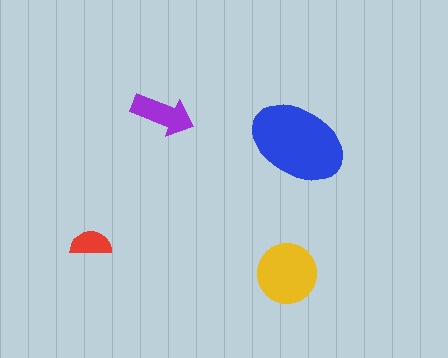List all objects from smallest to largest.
The red semicircle, the purple arrow, the yellow circle, the blue ellipse.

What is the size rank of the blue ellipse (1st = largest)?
1st.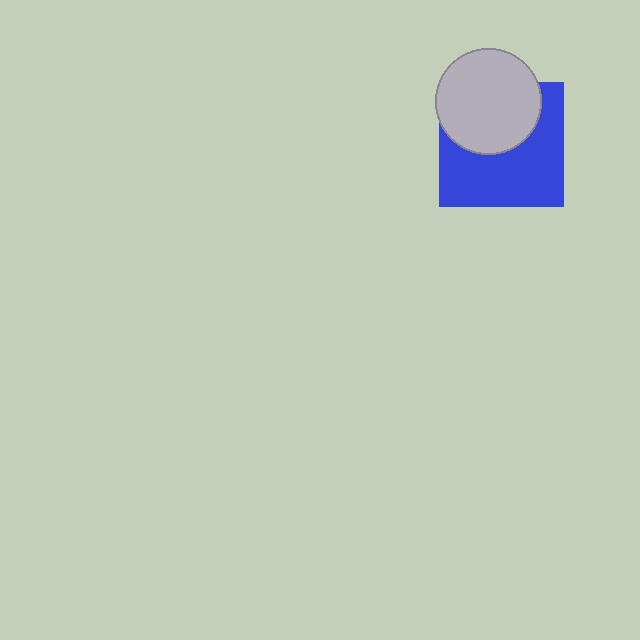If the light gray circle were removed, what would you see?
You would see the complete blue square.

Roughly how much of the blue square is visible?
About half of it is visible (roughly 59%).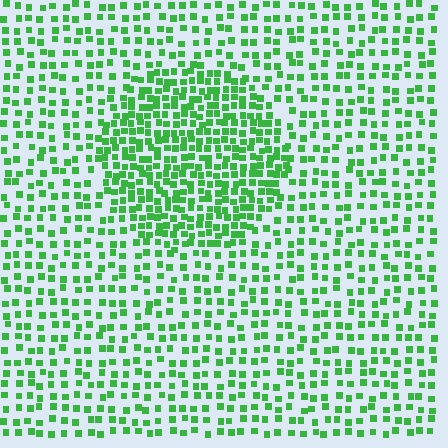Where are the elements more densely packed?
The elements are more densely packed inside the circle boundary.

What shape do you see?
I see a circle.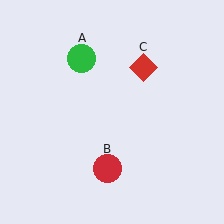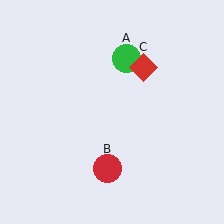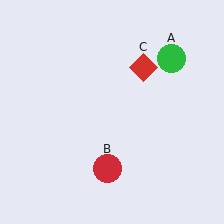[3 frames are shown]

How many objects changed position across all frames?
1 object changed position: green circle (object A).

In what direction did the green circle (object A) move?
The green circle (object A) moved right.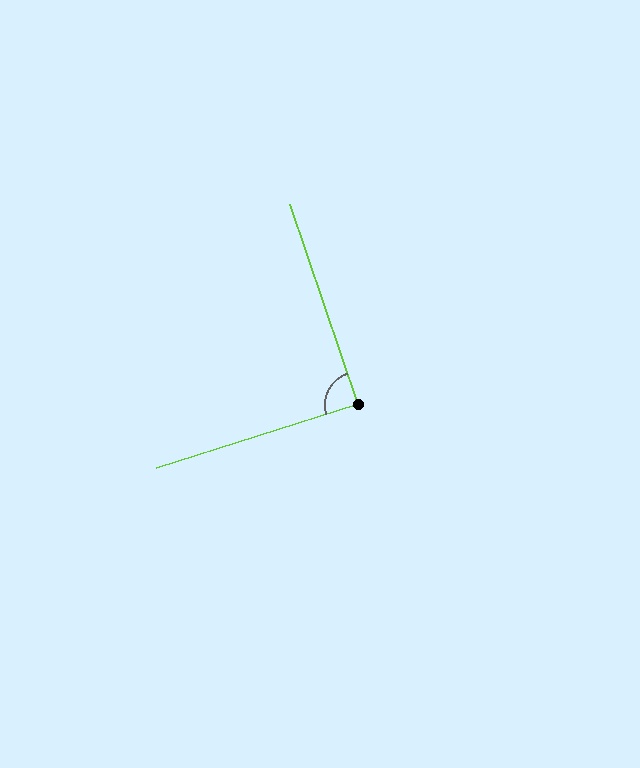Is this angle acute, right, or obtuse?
It is approximately a right angle.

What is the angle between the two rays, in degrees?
Approximately 89 degrees.